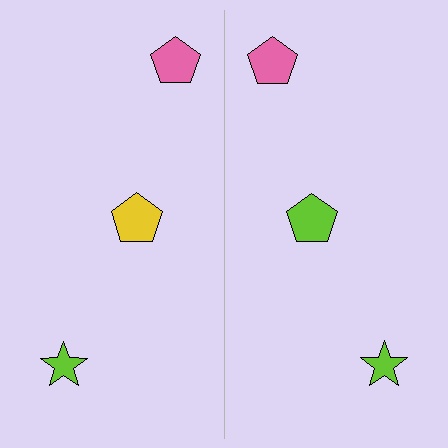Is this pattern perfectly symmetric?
No, the pattern is not perfectly symmetric. The lime pentagon on the right side breaks the symmetry — its mirror counterpart is yellow.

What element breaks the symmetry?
The lime pentagon on the right side breaks the symmetry — its mirror counterpart is yellow.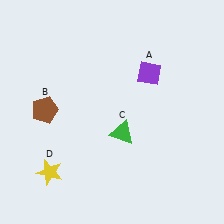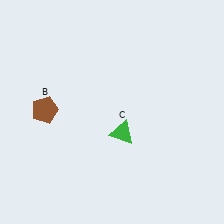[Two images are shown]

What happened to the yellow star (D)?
The yellow star (D) was removed in Image 2. It was in the bottom-left area of Image 1.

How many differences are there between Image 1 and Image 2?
There are 2 differences between the two images.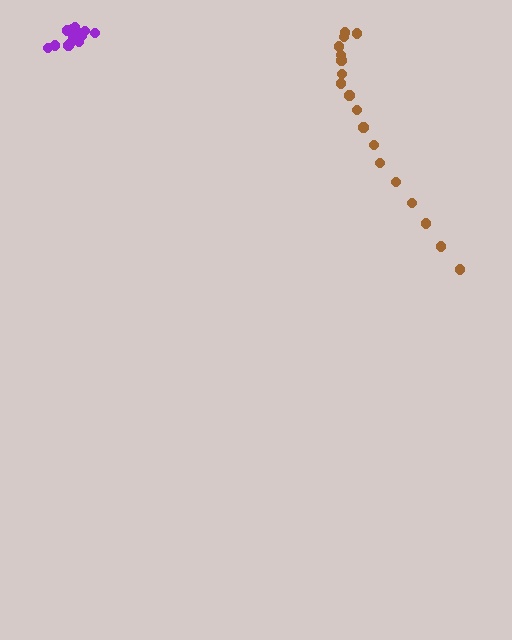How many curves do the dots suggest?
There are 2 distinct paths.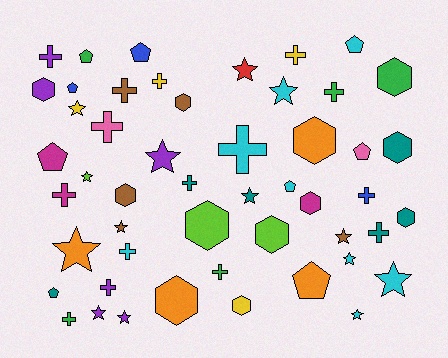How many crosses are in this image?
There are 15 crosses.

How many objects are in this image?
There are 50 objects.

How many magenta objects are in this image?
There are 3 magenta objects.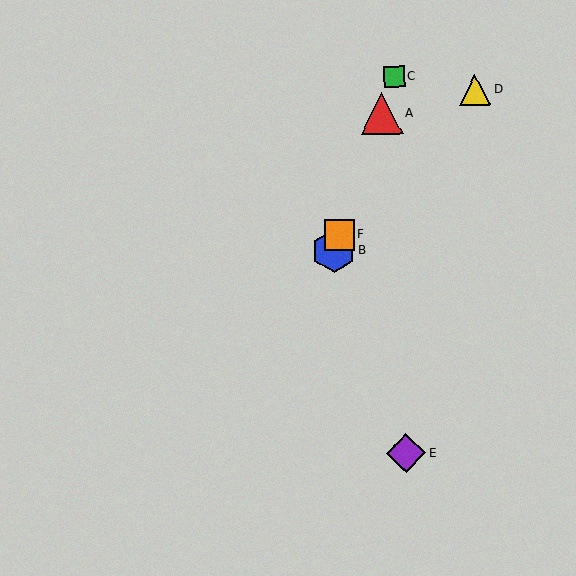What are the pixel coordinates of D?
Object D is at (475, 90).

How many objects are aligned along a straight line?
4 objects (A, B, C, F) are aligned along a straight line.